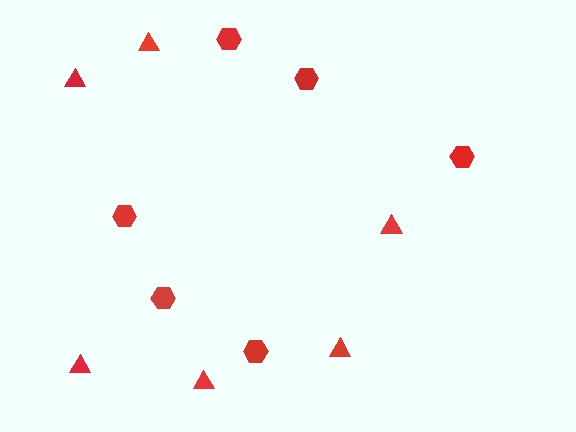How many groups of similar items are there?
There are 2 groups: one group of triangles (6) and one group of hexagons (6).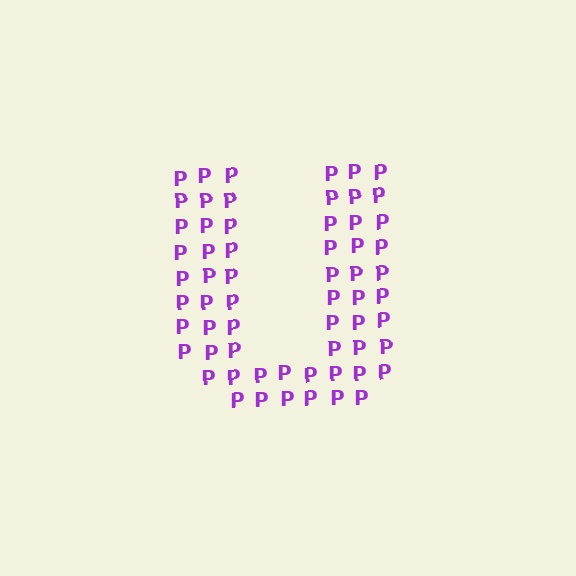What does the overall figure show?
The overall figure shows the letter U.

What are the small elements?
The small elements are letter P's.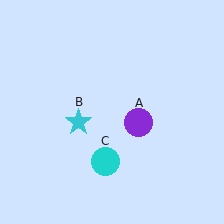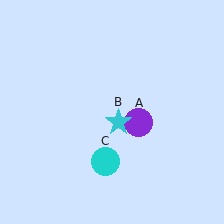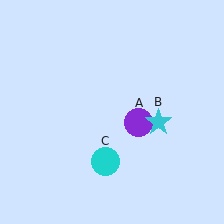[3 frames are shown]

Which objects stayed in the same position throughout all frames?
Purple circle (object A) and cyan circle (object C) remained stationary.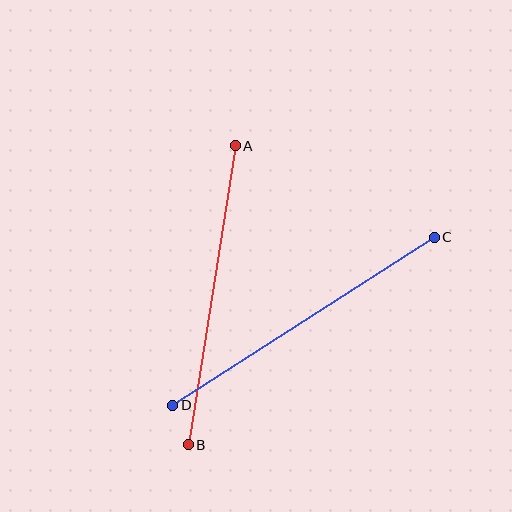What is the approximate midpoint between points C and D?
The midpoint is at approximately (304, 321) pixels.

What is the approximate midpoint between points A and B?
The midpoint is at approximately (212, 295) pixels.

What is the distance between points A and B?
The distance is approximately 303 pixels.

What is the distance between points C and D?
The distance is approximately 311 pixels.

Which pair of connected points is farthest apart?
Points C and D are farthest apart.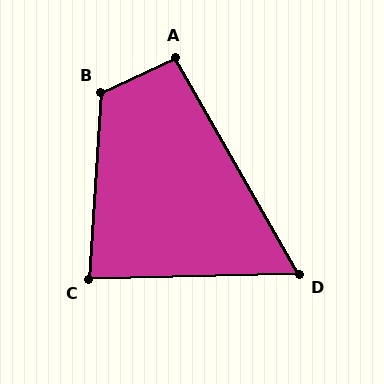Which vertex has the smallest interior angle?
D, at approximately 62 degrees.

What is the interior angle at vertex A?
Approximately 95 degrees (approximately right).